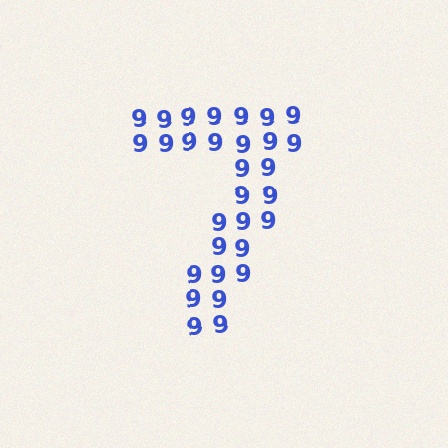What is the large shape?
The large shape is the digit 7.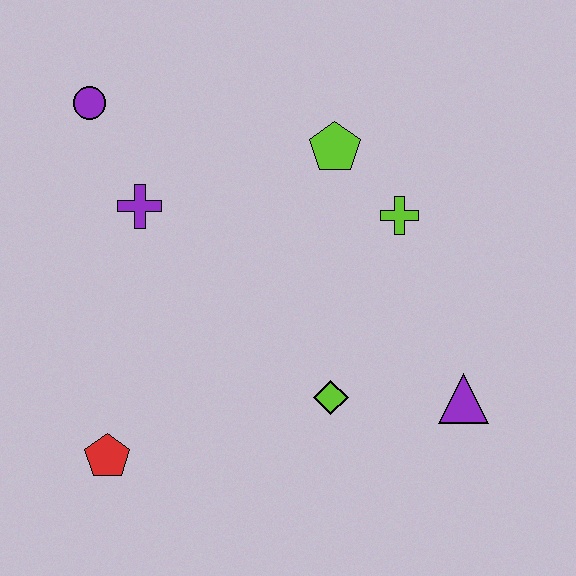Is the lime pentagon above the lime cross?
Yes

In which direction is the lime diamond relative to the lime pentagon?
The lime diamond is below the lime pentagon.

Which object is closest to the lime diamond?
The purple triangle is closest to the lime diamond.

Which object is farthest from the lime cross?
The red pentagon is farthest from the lime cross.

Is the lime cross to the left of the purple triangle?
Yes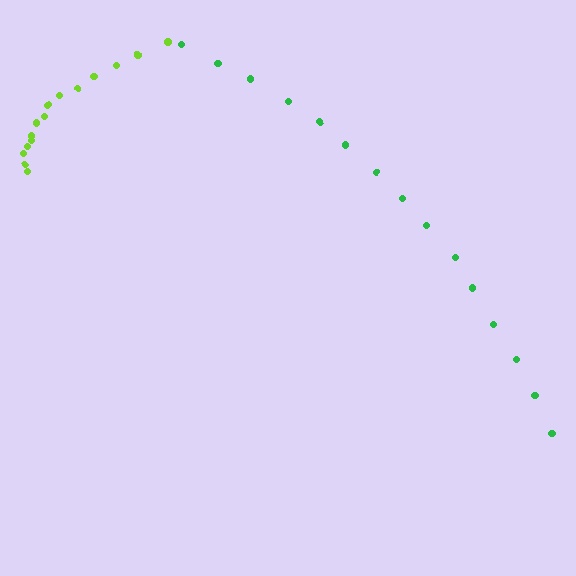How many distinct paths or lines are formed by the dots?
There are 2 distinct paths.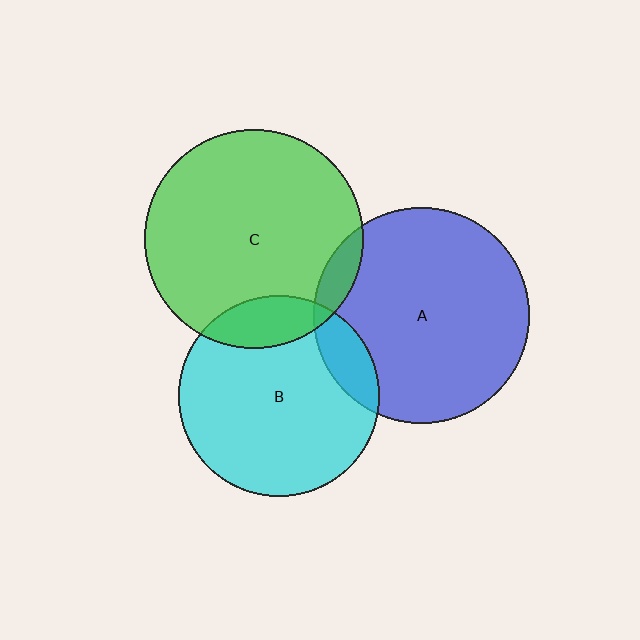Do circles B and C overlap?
Yes.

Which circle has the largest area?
Circle C (green).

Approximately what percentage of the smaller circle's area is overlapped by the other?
Approximately 15%.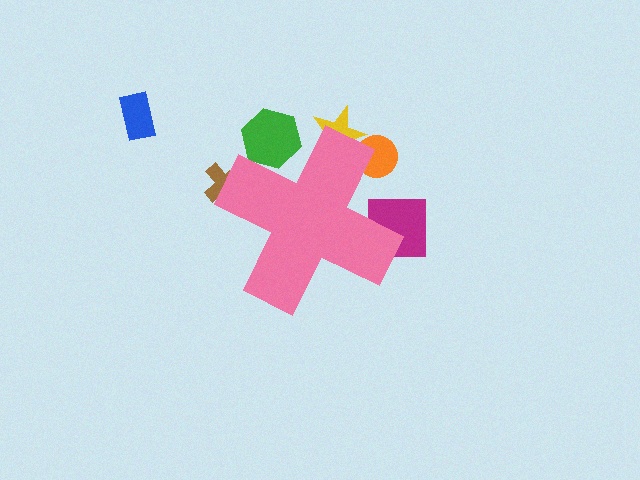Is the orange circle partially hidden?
Yes, the orange circle is partially hidden behind the pink cross.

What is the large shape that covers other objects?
A pink cross.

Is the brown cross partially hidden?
Yes, the brown cross is partially hidden behind the pink cross.